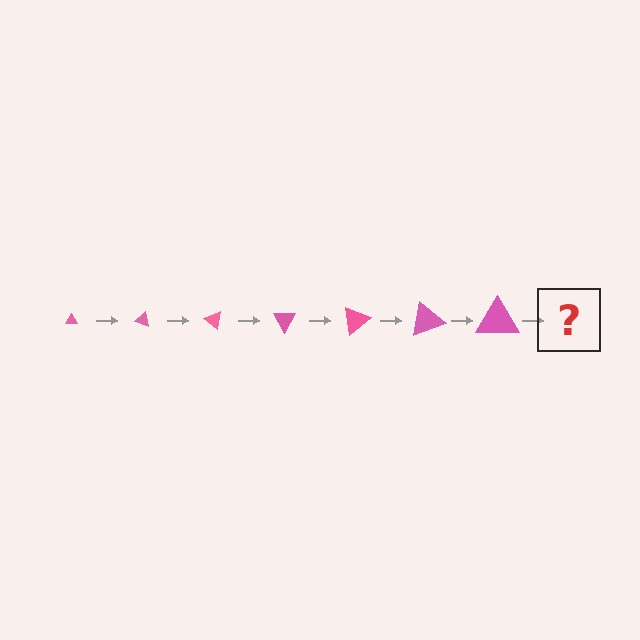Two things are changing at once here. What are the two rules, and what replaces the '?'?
The two rules are that the triangle grows larger each step and it rotates 20 degrees each step. The '?' should be a triangle, larger than the previous one and rotated 140 degrees from the start.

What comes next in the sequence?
The next element should be a triangle, larger than the previous one and rotated 140 degrees from the start.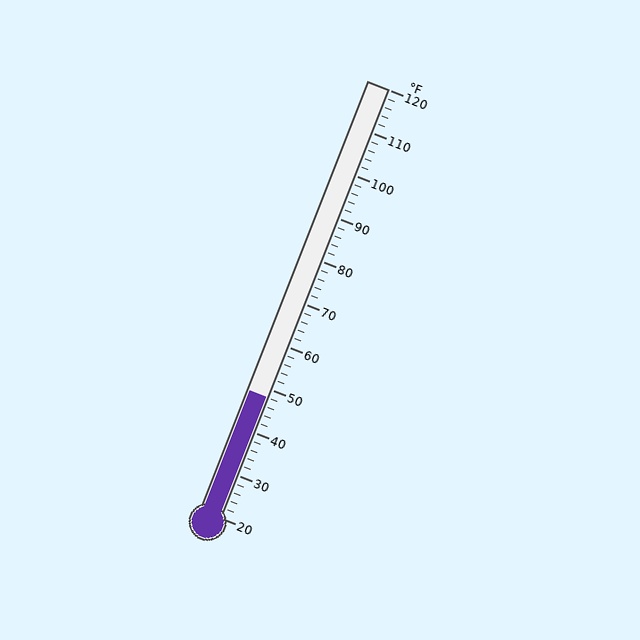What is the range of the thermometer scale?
The thermometer scale ranges from 20°F to 120°F.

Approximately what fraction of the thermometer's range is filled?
The thermometer is filled to approximately 30% of its range.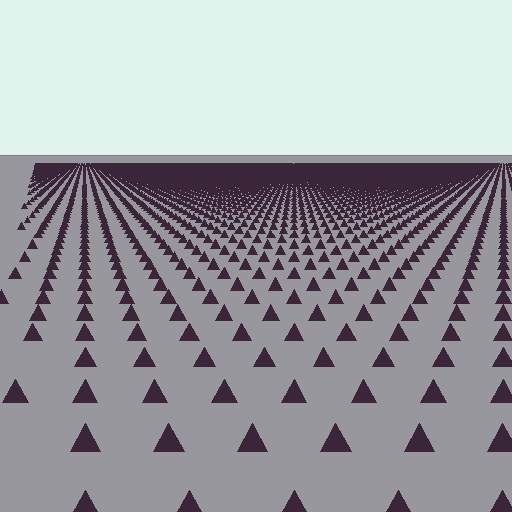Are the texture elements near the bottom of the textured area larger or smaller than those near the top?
Larger. Near the bottom, elements are closer to the viewer and appear at a bigger on-screen size.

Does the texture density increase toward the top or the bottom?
Density increases toward the top.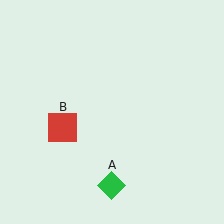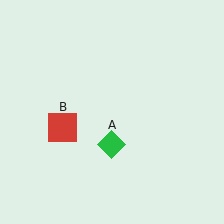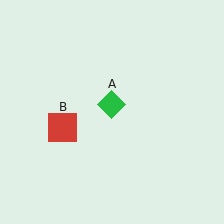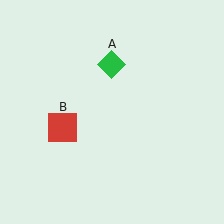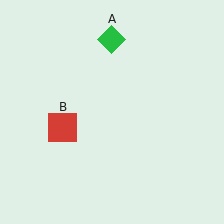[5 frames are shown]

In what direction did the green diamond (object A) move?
The green diamond (object A) moved up.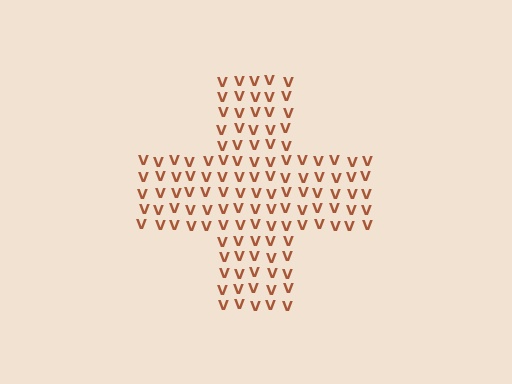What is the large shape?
The large shape is a cross.